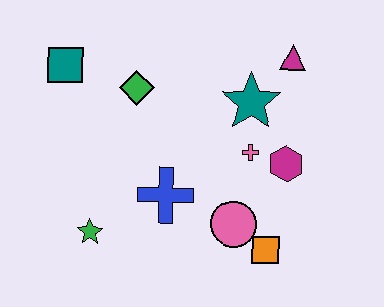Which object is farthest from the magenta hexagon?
The teal square is farthest from the magenta hexagon.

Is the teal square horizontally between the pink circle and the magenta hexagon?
No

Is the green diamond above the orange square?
Yes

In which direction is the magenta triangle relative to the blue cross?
The magenta triangle is above the blue cross.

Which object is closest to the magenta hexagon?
The pink cross is closest to the magenta hexagon.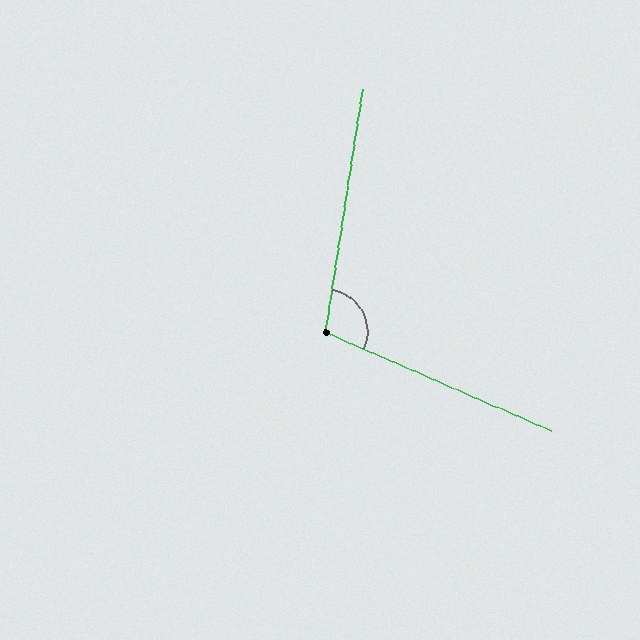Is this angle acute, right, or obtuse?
It is obtuse.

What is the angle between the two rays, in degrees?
Approximately 105 degrees.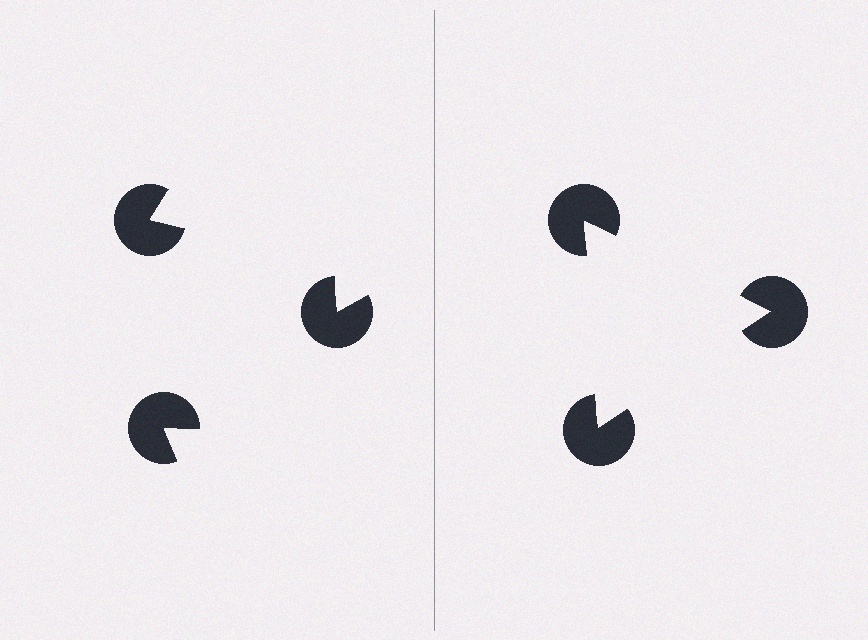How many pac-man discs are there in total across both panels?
6 — 3 on each side.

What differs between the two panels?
The pac-man discs are positioned identically on both sides; only the wedge orientations differ. On the right they align to a triangle; on the left they are misaligned.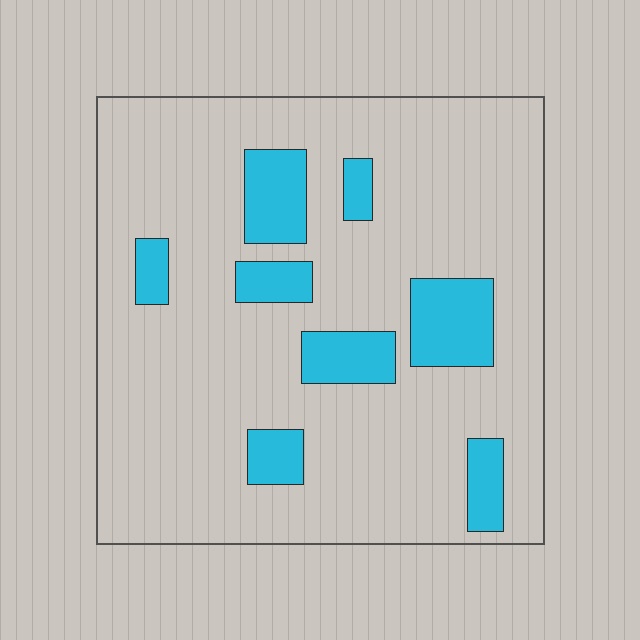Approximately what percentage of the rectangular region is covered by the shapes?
Approximately 15%.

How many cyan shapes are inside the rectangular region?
8.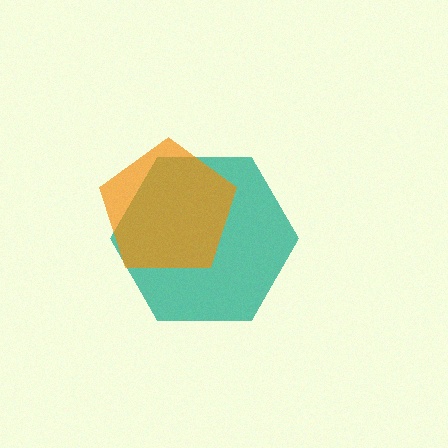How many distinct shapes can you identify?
There are 2 distinct shapes: a teal hexagon, an orange pentagon.